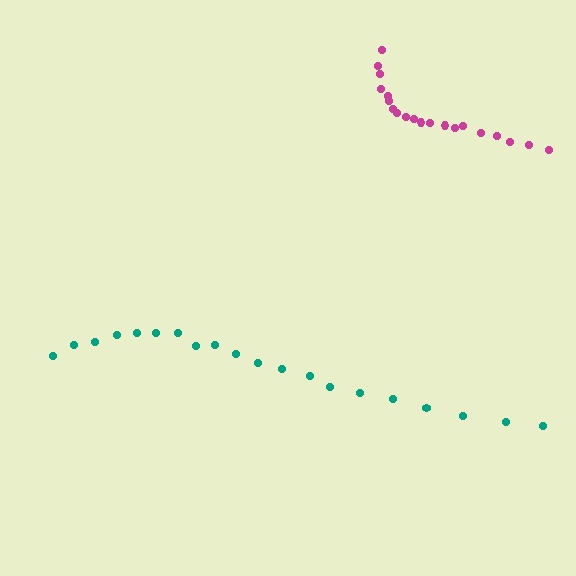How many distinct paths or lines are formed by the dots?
There are 2 distinct paths.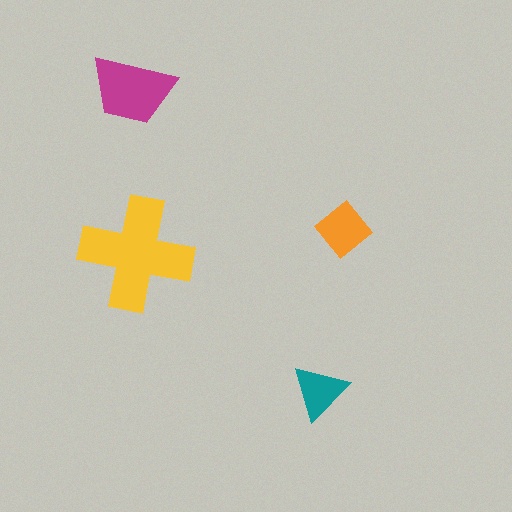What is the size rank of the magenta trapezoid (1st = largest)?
2nd.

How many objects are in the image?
There are 4 objects in the image.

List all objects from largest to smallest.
The yellow cross, the magenta trapezoid, the orange diamond, the teal triangle.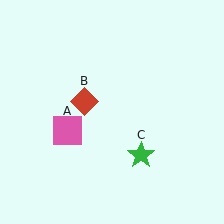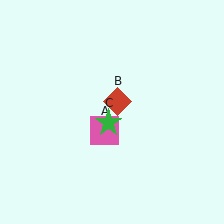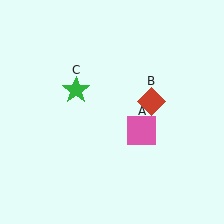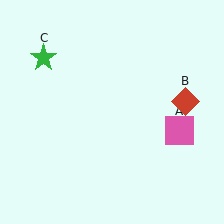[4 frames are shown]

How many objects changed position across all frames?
3 objects changed position: pink square (object A), red diamond (object B), green star (object C).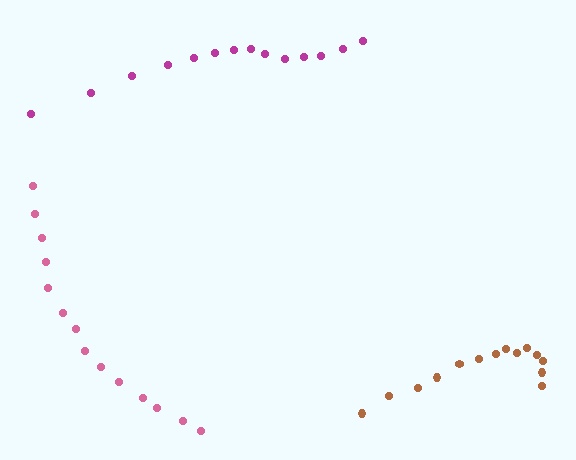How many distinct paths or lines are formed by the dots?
There are 3 distinct paths.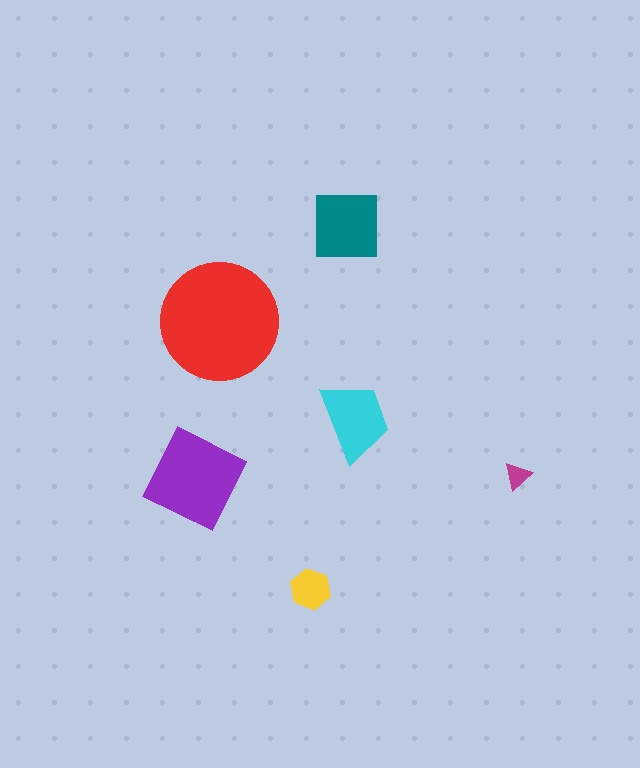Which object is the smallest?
The magenta triangle.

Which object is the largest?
The red circle.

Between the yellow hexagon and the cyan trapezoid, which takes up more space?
The cyan trapezoid.